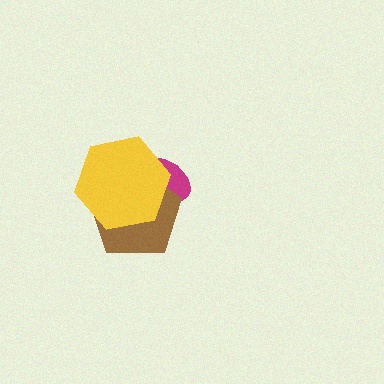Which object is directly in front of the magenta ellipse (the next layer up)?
The brown pentagon is directly in front of the magenta ellipse.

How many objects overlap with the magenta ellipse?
2 objects overlap with the magenta ellipse.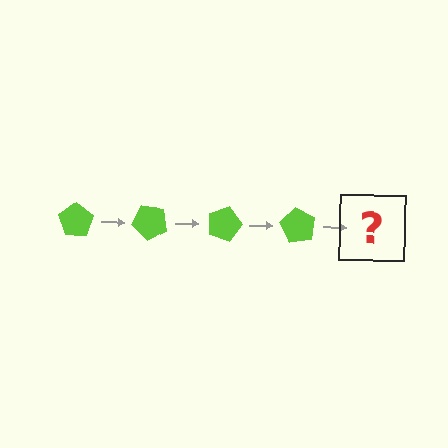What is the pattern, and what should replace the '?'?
The pattern is that the pentagon rotates 45 degrees each step. The '?' should be a lime pentagon rotated 180 degrees.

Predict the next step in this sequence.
The next step is a lime pentagon rotated 180 degrees.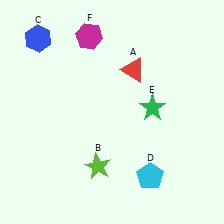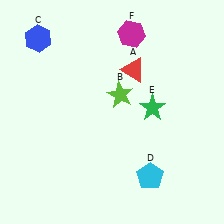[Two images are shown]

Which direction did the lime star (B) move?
The lime star (B) moved up.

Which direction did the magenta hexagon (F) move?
The magenta hexagon (F) moved right.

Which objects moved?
The objects that moved are: the lime star (B), the magenta hexagon (F).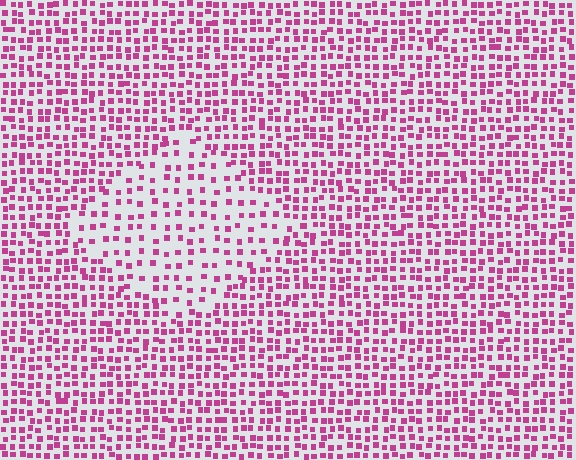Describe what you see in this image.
The image contains small magenta elements arranged at two different densities. A diamond-shaped region is visible where the elements are less densely packed than the surrounding area.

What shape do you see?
I see a diamond.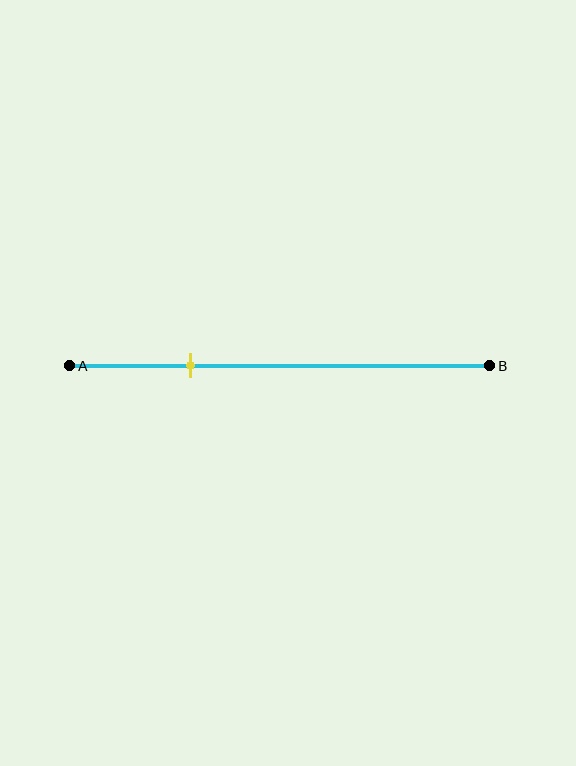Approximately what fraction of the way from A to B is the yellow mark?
The yellow mark is approximately 30% of the way from A to B.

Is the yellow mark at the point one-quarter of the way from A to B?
No, the mark is at about 30% from A, not at the 25% one-quarter point.